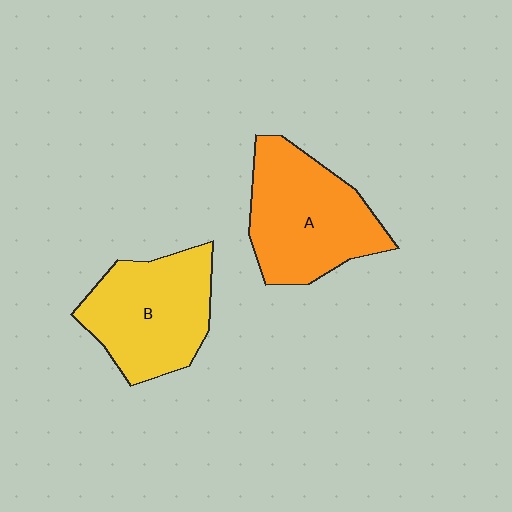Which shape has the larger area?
Shape A (orange).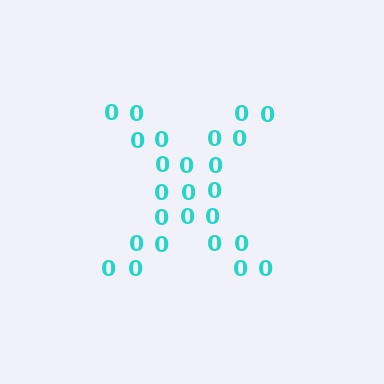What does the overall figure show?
The overall figure shows the letter X.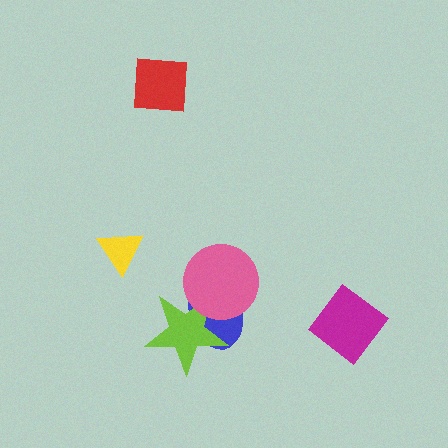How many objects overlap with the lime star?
2 objects overlap with the lime star.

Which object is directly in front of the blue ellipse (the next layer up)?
The lime star is directly in front of the blue ellipse.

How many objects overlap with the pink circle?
2 objects overlap with the pink circle.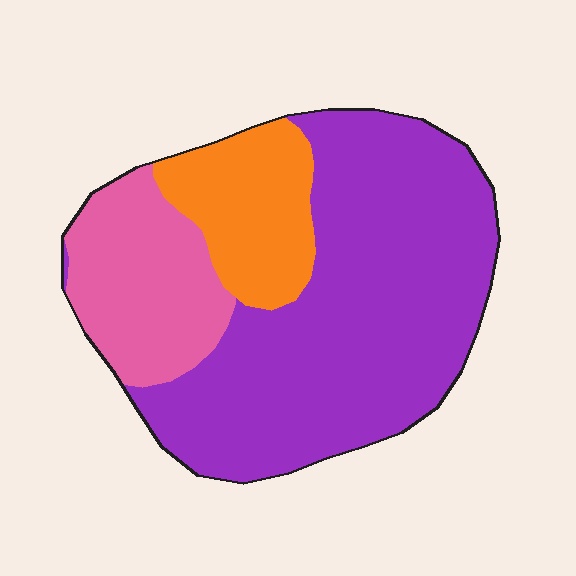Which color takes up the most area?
Purple, at roughly 60%.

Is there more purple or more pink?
Purple.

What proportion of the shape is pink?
Pink covers around 20% of the shape.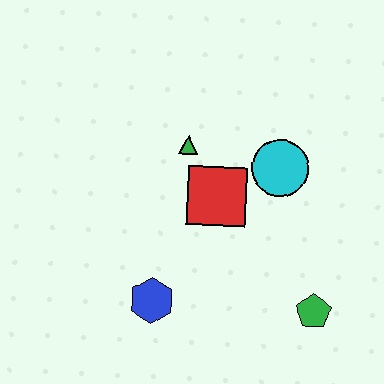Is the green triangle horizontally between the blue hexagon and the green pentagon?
Yes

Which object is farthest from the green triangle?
The green pentagon is farthest from the green triangle.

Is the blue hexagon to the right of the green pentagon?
No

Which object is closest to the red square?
The green triangle is closest to the red square.